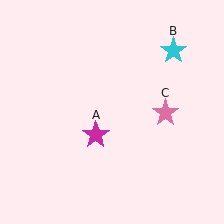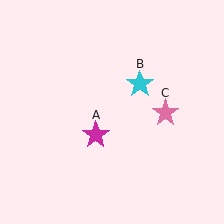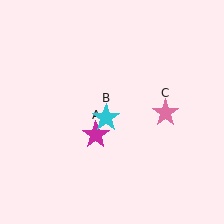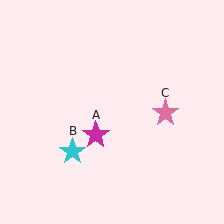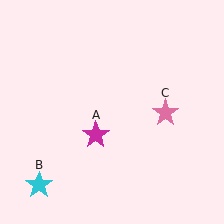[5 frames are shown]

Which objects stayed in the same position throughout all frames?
Magenta star (object A) and pink star (object C) remained stationary.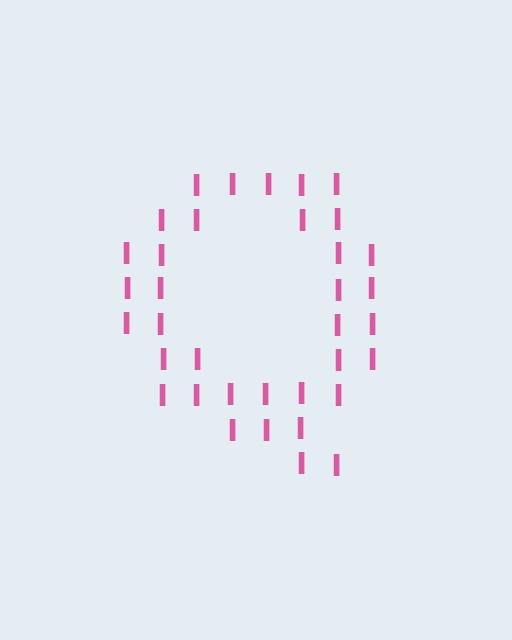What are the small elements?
The small elements are letter I's.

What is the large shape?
The large shape is the letter Q.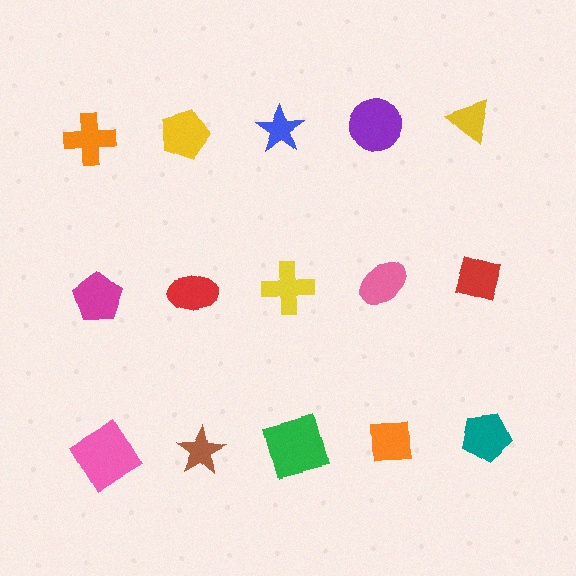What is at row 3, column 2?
A brown star.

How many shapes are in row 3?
5 shapes.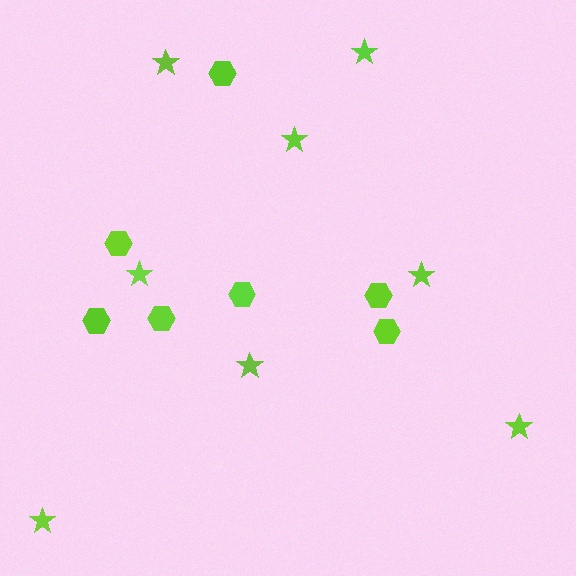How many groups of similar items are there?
There are 2 groups: one group of hexagons (7) and one group of stars (8).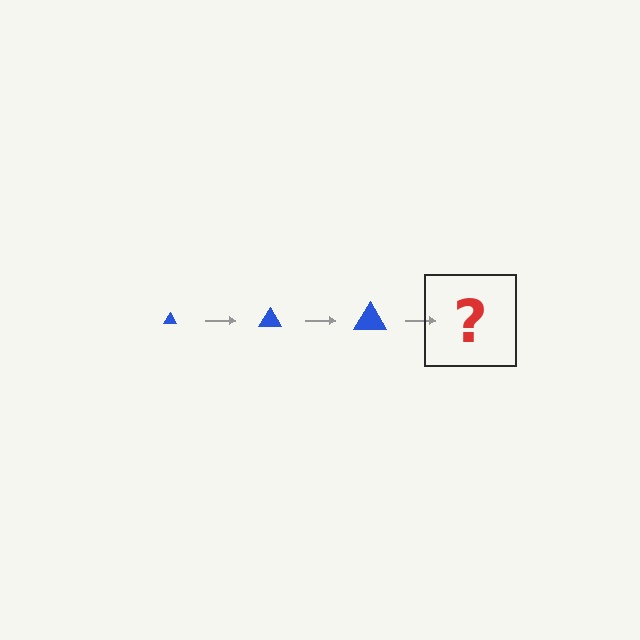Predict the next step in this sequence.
The next step is a blue triangle, larger than the previous one.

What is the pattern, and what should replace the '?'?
The pattern is that the triangle gets progressively larger each step. The '?' should be a blue triangle, larger than the previous one.